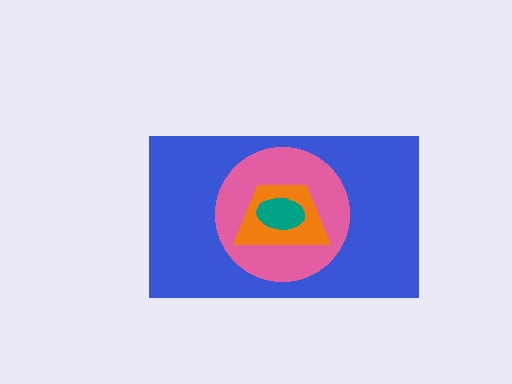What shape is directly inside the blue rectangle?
The pink circle.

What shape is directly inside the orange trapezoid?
The teal ellipse.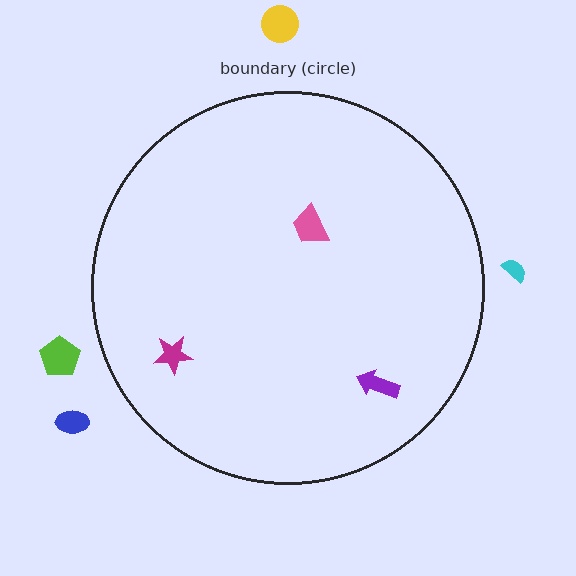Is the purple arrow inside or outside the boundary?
Inside.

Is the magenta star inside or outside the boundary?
Inside.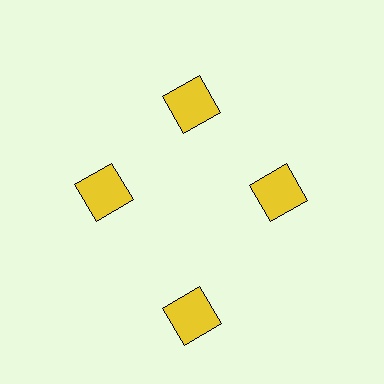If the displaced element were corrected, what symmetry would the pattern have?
It would have 4-fold rotational symmetry — the pattern would map onto itself every 90 degrees.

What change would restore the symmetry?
The symmetry would be restored by moving it inward, back onto the ring so that all 4 squares sit at equal angles and equal distance from the center.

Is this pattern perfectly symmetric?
No. The 4 yellow squares are arranged in a ring, but one element near the 6 o'clock position is pushed outward from the center, breaking the 4-fold rotational symmetry.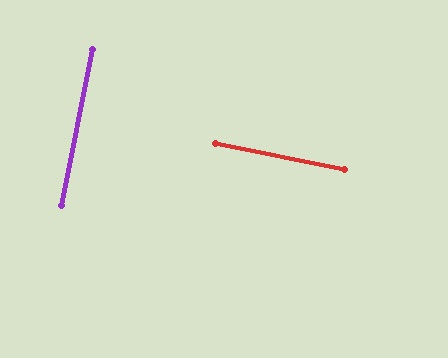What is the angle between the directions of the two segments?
Approximately 90 degrees.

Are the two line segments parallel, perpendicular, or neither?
Perpendicular — they meet at approximately 90°.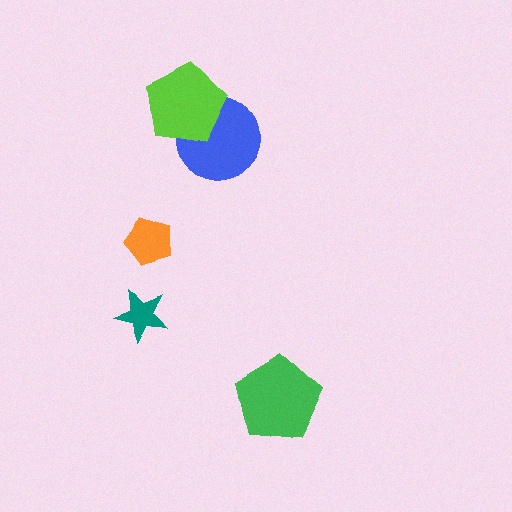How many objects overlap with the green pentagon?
0 objects overlap with the green pentagon.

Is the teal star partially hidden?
No, no other shape covers it.